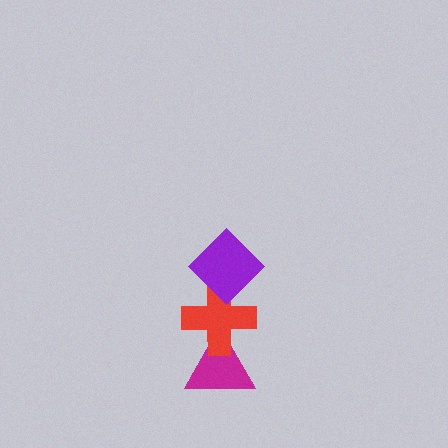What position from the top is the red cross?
The red cross is 2nd from the top.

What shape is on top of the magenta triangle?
The red cross is on top of the magenta triangle.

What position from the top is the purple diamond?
The purple diamond is 1st from the top.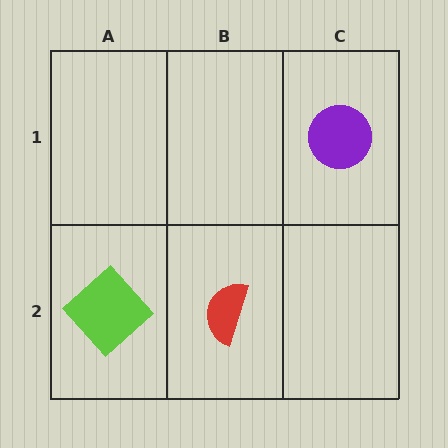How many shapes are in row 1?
1 shape.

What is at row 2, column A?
A lime diamond.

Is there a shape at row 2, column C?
No, that cell is empty.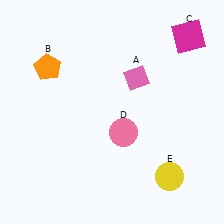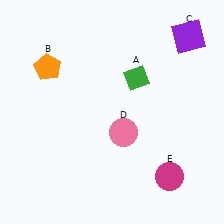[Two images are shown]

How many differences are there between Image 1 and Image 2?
There are 3 differences between the two images.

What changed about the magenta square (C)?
In Image 1, C is magenta. In Image 2, it changed to purple.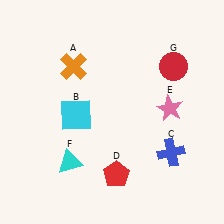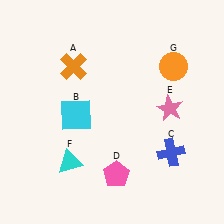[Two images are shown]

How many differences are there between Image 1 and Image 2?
There are 2 differences between the two images.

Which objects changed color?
D changed from red to pink. G changed from red to orange.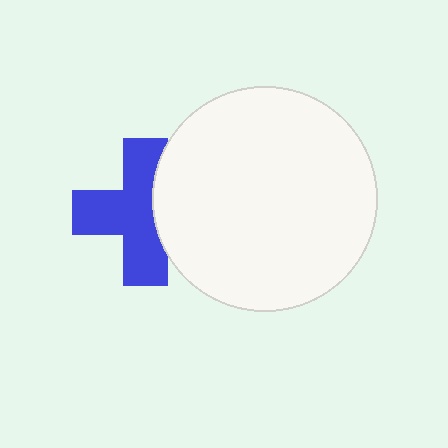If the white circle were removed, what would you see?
You would see the complete blue cross.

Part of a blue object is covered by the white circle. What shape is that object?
It is a cross.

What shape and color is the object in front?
The object in front is a white circle.